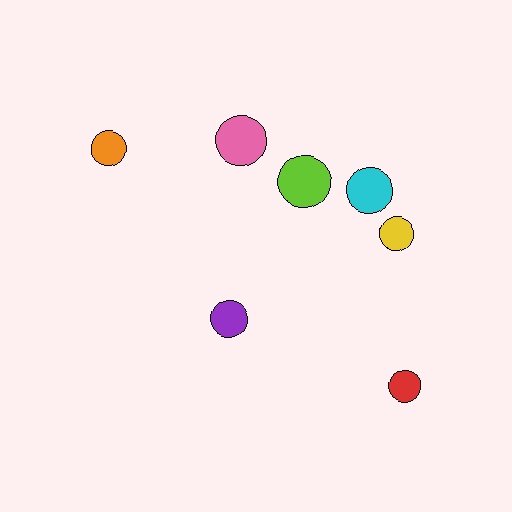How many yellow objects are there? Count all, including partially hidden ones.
There is 1 yellow object.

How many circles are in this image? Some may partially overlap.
There are 7 circles.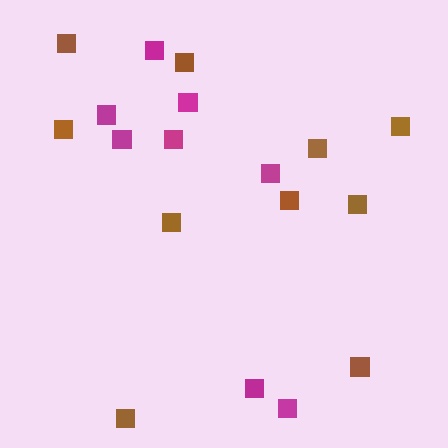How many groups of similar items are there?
There are 2 groups: one group of brown squares (10) and one group of magenta squares (8).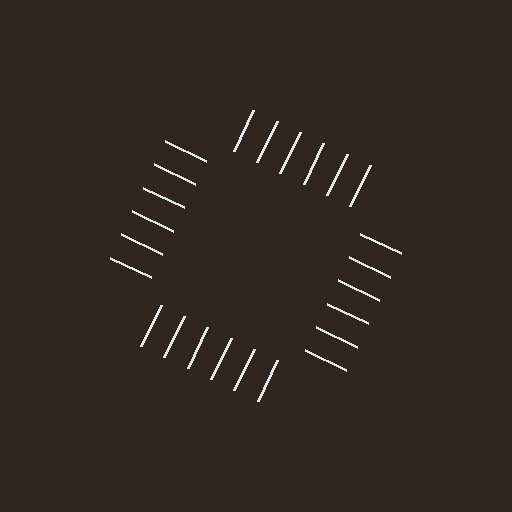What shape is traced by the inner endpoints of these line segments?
An illusory square — the line segments terminate on its edges but no continuous stroke is drawn.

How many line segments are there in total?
24 — 6 along each of the 4 edges.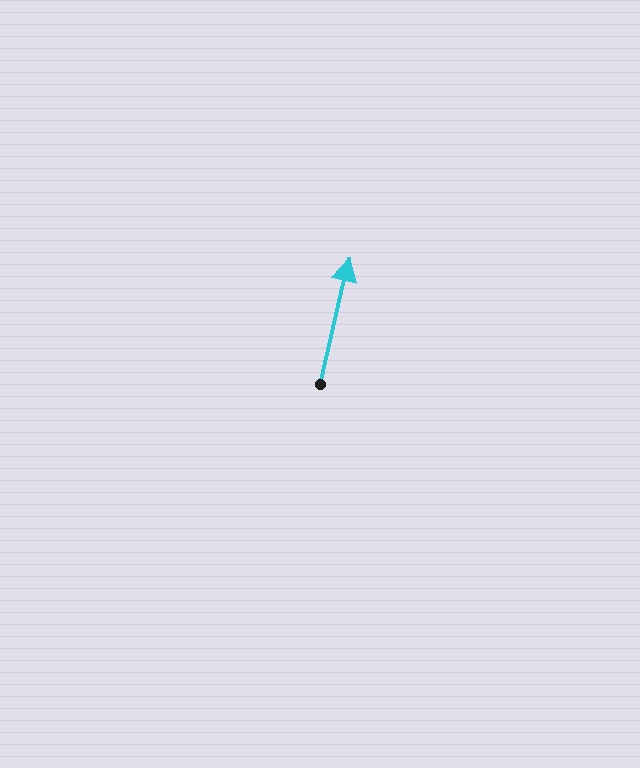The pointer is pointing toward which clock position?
Roughly 12 o'clock.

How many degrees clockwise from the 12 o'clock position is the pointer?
Approximately 13 degrees.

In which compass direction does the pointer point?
North.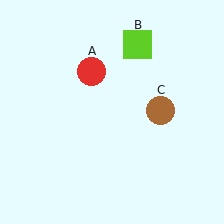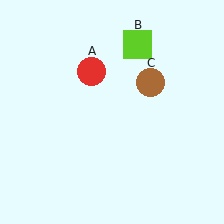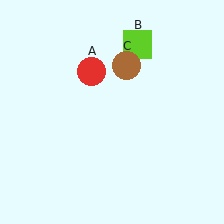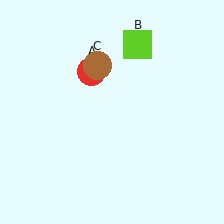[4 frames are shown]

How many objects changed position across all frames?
1 object changed position: brown circle (object C).